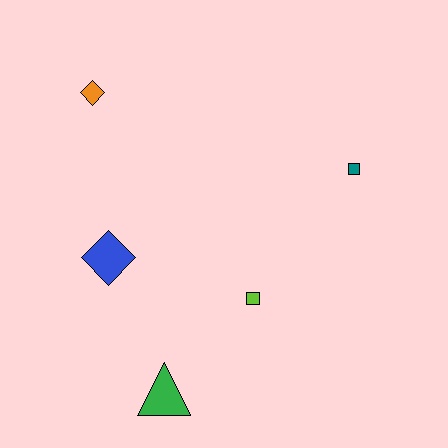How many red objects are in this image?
There are no red objects.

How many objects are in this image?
There are 5 objects.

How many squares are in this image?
There are 2 squares.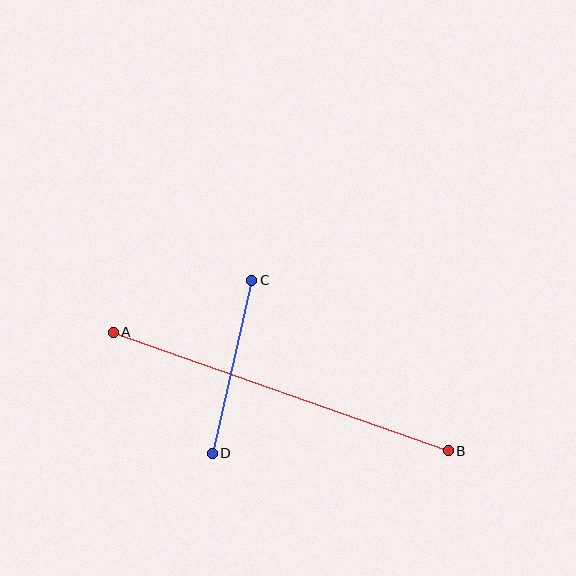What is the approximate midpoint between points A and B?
The midpoint is at approximately (281, 392) pixels.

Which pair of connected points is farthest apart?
Points A and B are farthest apart.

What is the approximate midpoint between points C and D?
The midpoint is at approximately (232, 367) pixels.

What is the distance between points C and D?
The distance is approximately 178 pixels.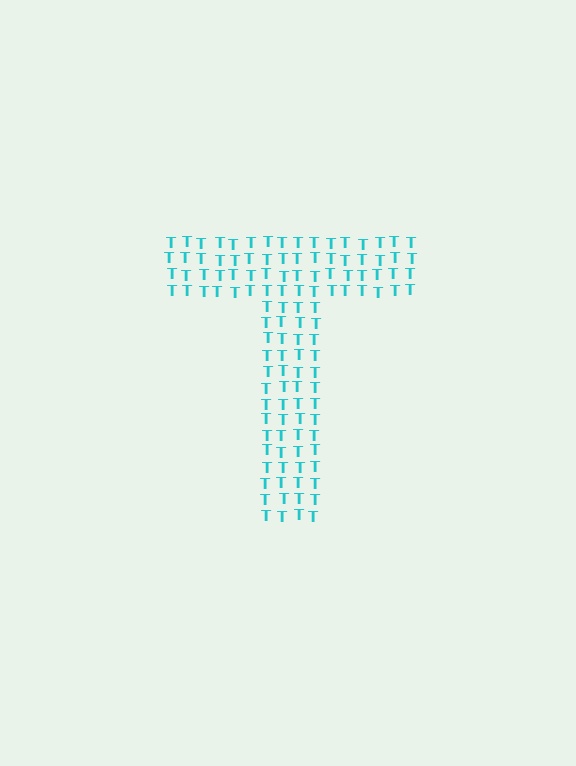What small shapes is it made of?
It is made of small letter T's.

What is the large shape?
The large shape is the letter T.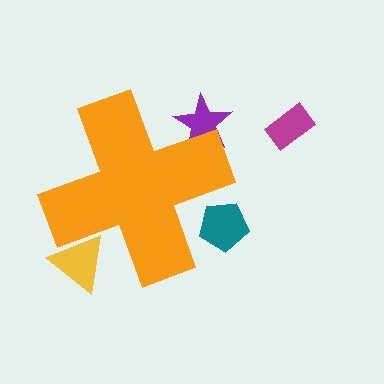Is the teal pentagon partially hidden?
Yes, the teal pentagon is partially hidden behind the orange cross.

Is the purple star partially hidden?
Yes, the purple star is partially hidden behind the orange cross.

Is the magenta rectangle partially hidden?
No, the magenta rectangle is fully visible.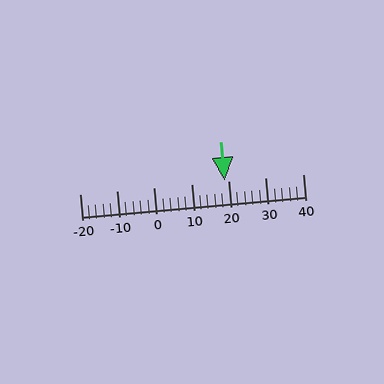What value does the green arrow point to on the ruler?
The green arrow points to approximately 19.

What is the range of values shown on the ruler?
The ruler shows values from -20 to 40.